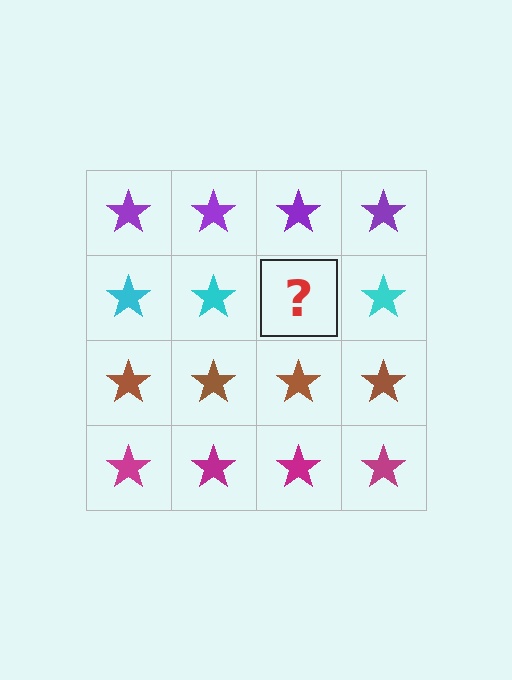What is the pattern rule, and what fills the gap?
The rule is that each row has a consistent color. The gap should be filled with a cyan star.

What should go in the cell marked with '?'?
The missing cell should contain a cyan star.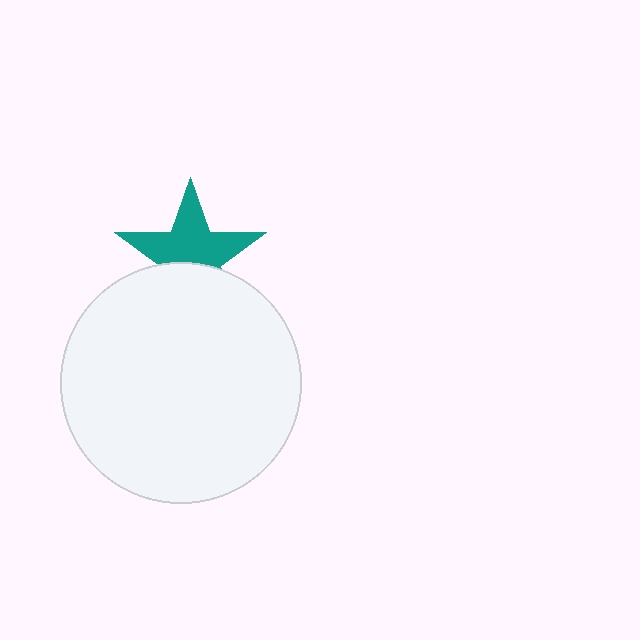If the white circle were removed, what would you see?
You would see the complete teal star.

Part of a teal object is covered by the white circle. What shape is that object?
It is a star.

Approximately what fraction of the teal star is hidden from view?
Roughly 39% of the teal star is hidden behind the white circle.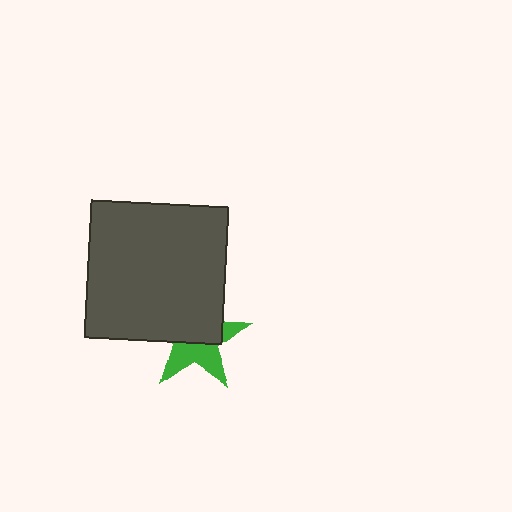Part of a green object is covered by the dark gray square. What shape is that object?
It is a star.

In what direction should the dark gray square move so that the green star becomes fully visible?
The dark gray square should move up. That is the shortest direction to clear the overlap and leave the green star fully visible.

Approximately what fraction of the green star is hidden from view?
Roughly 54% of the green star is hidden behind the dark gray square.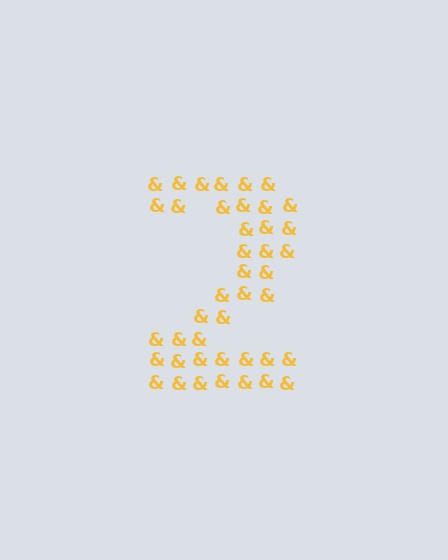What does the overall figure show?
The overall figure shows the digit 2.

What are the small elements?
The small elements are ampersands.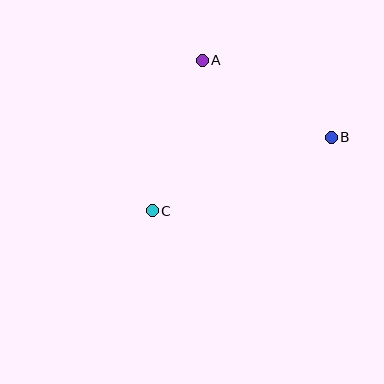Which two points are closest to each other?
Points A and B are closest to each other.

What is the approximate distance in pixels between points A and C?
The distance between A and C is approximately 158 pixels.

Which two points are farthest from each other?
Points B and C are farthest from each other.